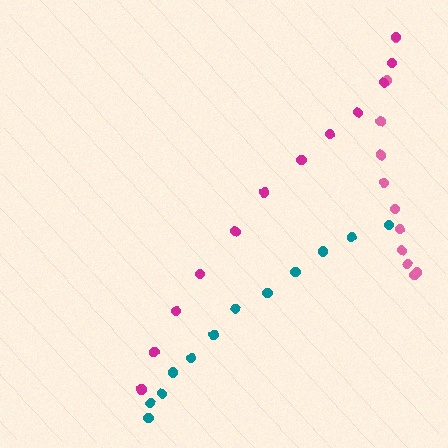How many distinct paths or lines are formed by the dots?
There are 3 distinct paths.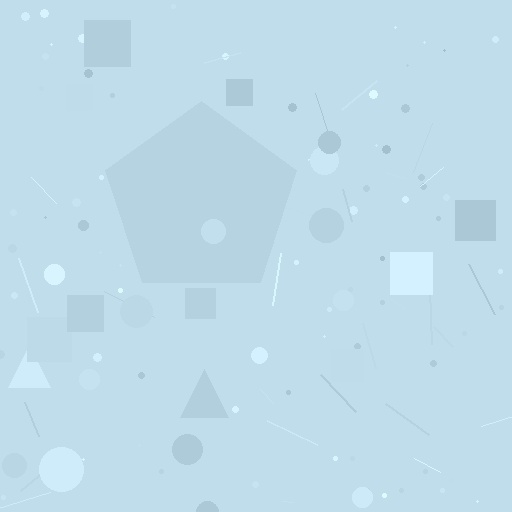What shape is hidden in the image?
A pentagon is hidden in the image.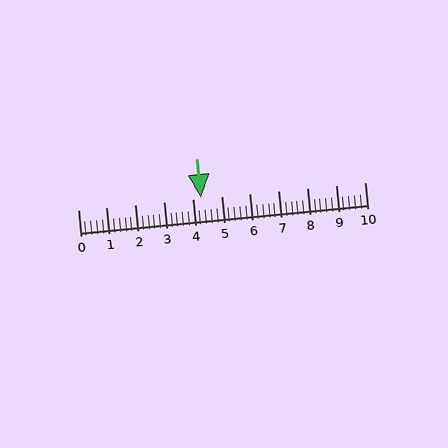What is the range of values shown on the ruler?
The ruler shows values from 0 to 10.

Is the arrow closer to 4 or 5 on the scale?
The arrow is closer to 4.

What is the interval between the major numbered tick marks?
The major tick marks are spaced 1 units apart.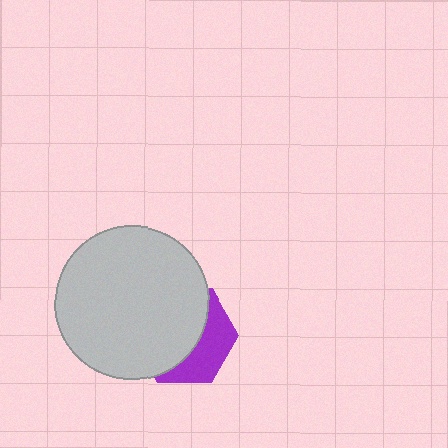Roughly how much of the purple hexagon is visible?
A small part of it is visible (roughly 38%).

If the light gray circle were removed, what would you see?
You would see the complete purple hexagon.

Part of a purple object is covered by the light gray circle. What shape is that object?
It is a hexagon.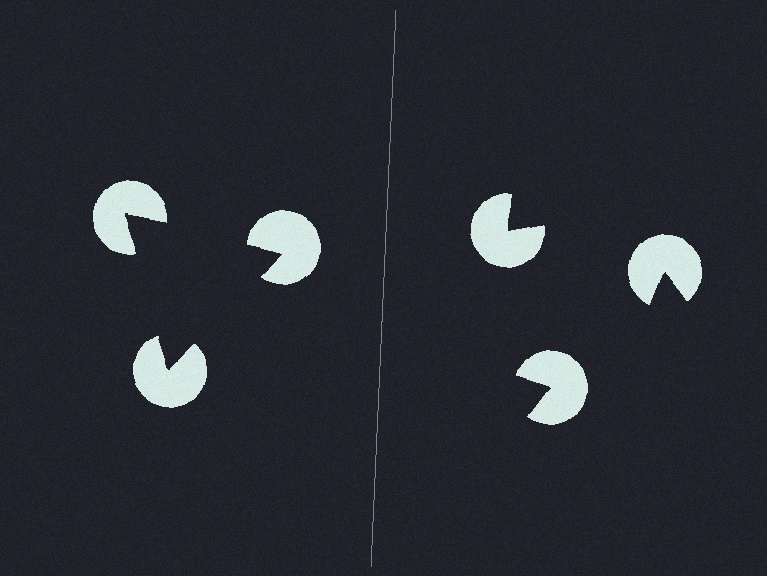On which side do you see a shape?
An illusory triangle appears on the left side. On the right side the wedge cuts are rotated, so no coherent shape forms.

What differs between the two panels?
The pac-man discs are positioned identically on both sides; only the wedge orientations differ. On the left they align to a triangle; on the right they are misaligned.